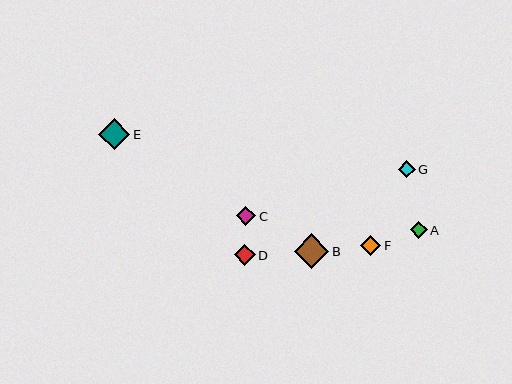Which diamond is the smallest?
Diamond G is the smallest with a size of approximately 17 pixels.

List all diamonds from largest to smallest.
From largest to smallest: B, E, D, F, C, A, G.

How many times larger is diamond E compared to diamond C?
Diamond E is approximately 1.6 times the size of diamond C.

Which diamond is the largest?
Diamond B is the largest with a size of approximately 35 pixels.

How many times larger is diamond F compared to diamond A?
Diamond F is approximately 1.2 times the size of diamond A.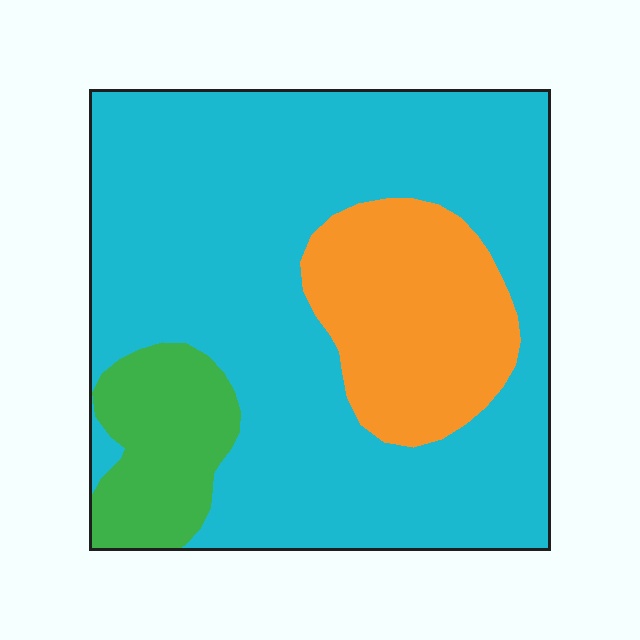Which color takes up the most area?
Cyan, at roughly 70%.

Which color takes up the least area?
Green, at roughly 10%.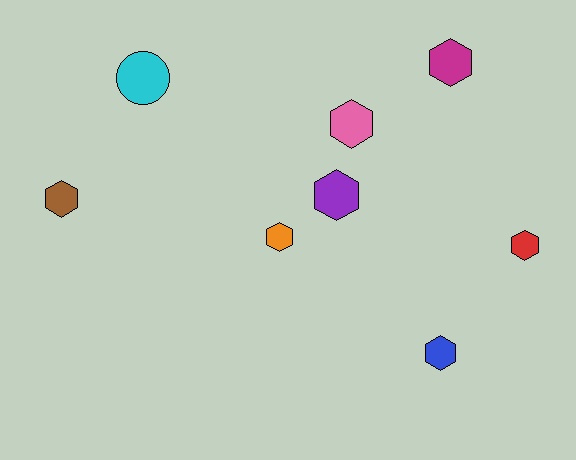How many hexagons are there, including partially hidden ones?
There are 7 hexagons.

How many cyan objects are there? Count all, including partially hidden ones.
There is 1 cyan object.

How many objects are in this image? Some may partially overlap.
There are 8 objects.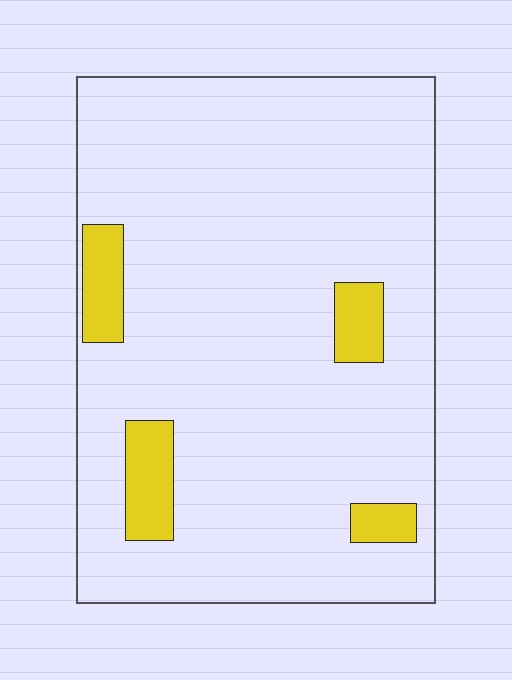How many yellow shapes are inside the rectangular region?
4.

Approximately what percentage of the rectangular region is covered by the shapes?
Approximately 10%.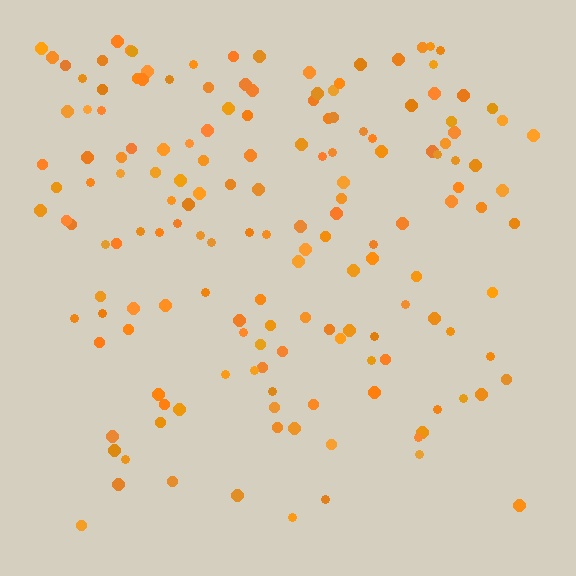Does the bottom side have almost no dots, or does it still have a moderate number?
Still a moderate number, just noticeably fewer than the top.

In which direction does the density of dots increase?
From bottom to top, with the top side densest.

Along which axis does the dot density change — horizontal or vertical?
Vertical.